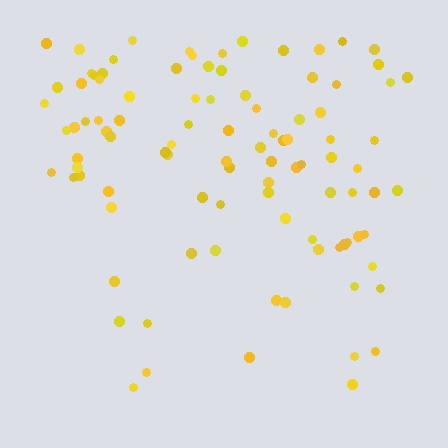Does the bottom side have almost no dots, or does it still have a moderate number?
Still a moderate number, just noticeably fewer than the top.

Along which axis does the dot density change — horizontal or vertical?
Vertical.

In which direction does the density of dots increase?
From bottom to top, with the top side densest.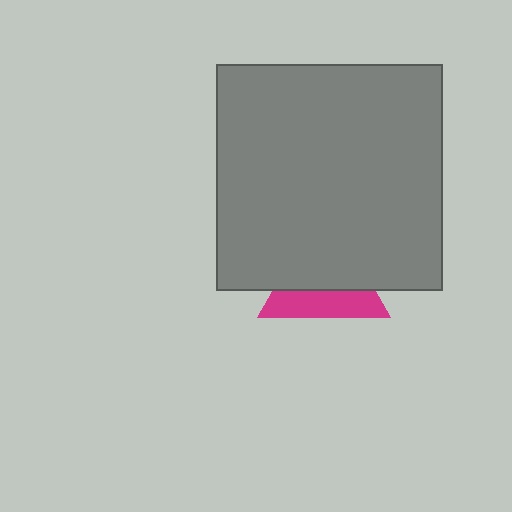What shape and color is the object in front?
The object in front is a gray square.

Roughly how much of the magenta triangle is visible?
A small part of it is visible (roughly 39%).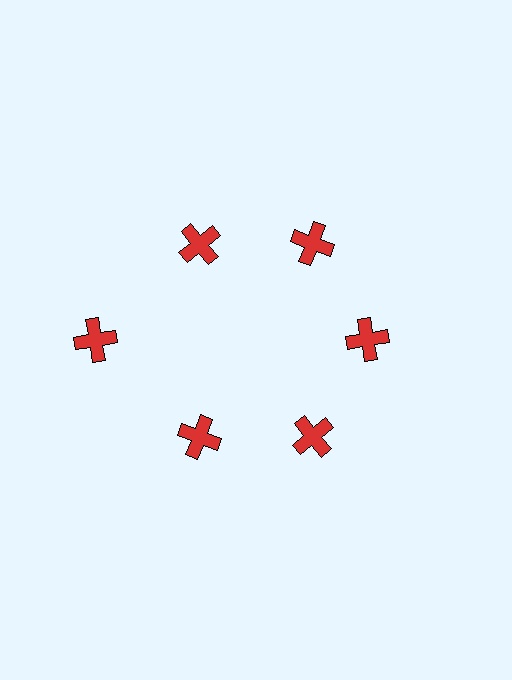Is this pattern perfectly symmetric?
No. The 6 red crosses are arranged in a ring, but one element near the 9 o'clock position is pushed outward from the center, breaking the 6-fold rotational symmetry.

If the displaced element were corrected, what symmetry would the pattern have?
It would have 6-fold rotational symmetry — the pattern would map onto itself every 60 degrees.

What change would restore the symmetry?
The symmetry would be restored by moving it inward, back onto the ring so that all 6 crosses sit at equal angles and equal distance from the center.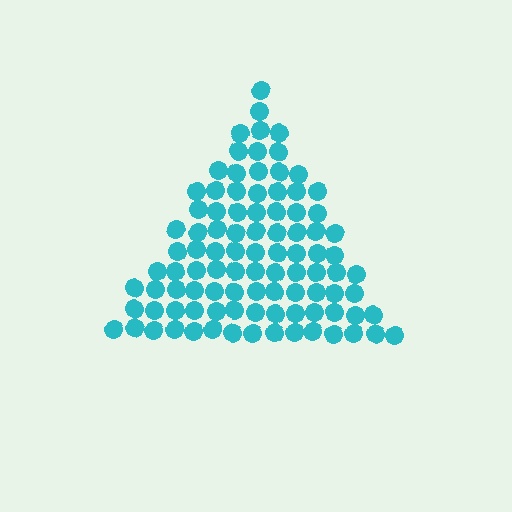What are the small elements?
The small elements are circles.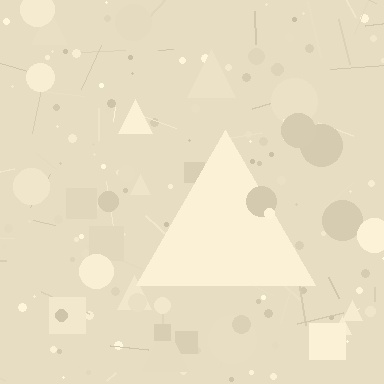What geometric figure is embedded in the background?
A triangle is embedded in the background.